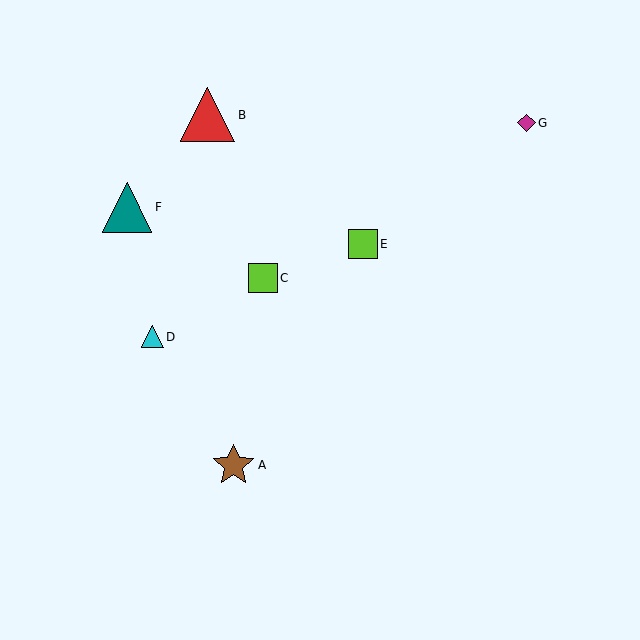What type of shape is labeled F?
Shape F is a teal triangle.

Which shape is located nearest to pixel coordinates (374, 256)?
The lime square (labeled E) at (363, 244) is nearest to that location.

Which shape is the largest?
The red triangle (labeled B) is the largest.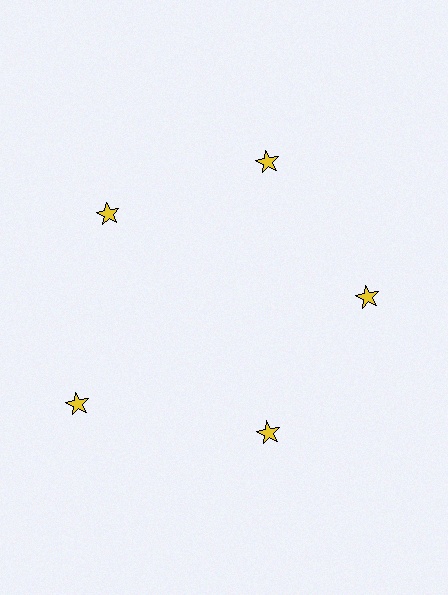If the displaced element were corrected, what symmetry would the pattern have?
It would have 5-fold rotational symmetry — the pattern would map onto itself every 72 degrees.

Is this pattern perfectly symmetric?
No. The 5 yellow stars are arranged in a ring, but one element near the 8 o'clock position is pushed outward from the center, breaking the 5-fold rotational symmetry.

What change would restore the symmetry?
The symmetry would be restored by moving it inward, back onto the ring so that all 5 stars sit at equal angles and equal distance from the center.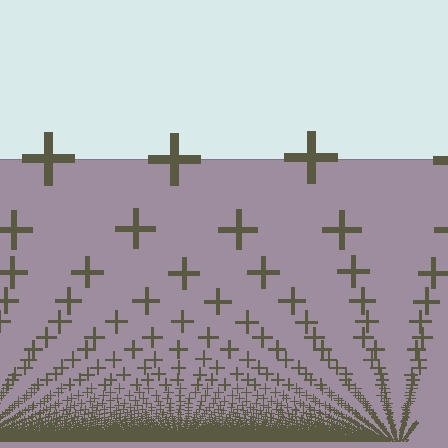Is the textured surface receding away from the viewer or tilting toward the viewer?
The surface appears to tilt toward the viewer. Texture elements get larger and sparser toward the top.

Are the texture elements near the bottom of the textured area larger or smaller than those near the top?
Smaller. The gradient is inverted — elements near the bottom are smaller and denser.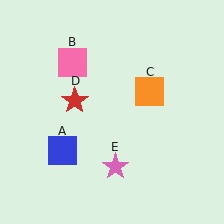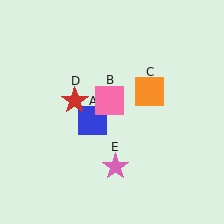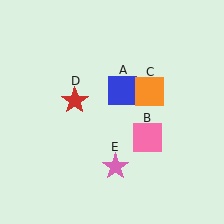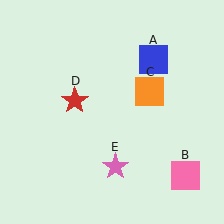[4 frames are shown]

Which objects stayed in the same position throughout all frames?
Orange square (object C) and red star (object D) and pink star (object E) remained stationary.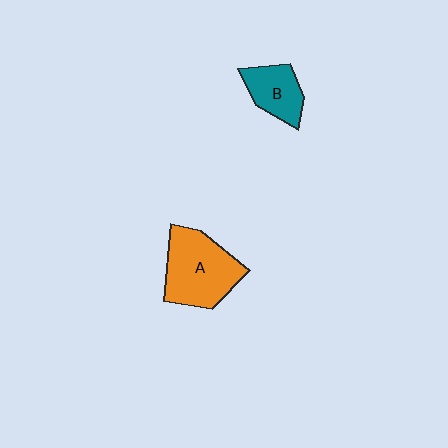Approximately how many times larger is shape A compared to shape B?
Approximately 1.8 times.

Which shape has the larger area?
Shape A (orange).